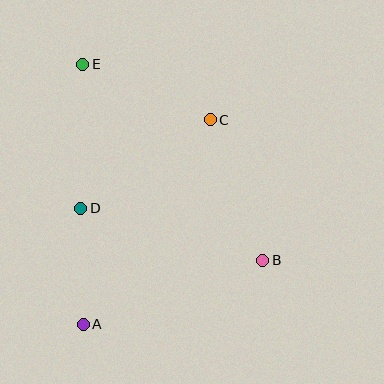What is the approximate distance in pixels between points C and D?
The distance between C and D is approximately 157 pixels.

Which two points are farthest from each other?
Points B and E are farthest from each other.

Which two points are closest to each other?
Points A and D are closest to each other.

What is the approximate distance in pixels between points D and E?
The distance between D and E is approximately 144 pixels.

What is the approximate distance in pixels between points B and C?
The distance between B and C is approximately 150 pixels.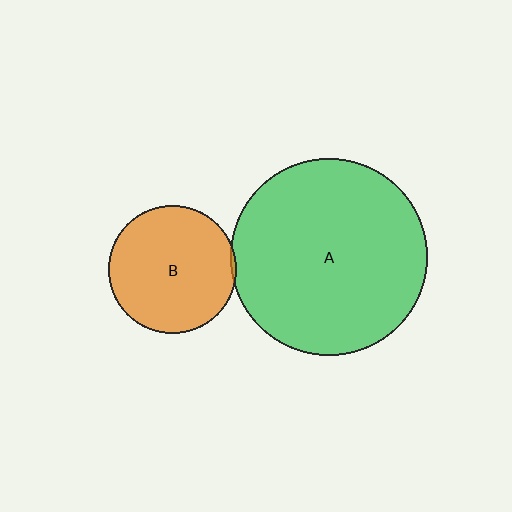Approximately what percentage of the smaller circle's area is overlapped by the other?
Approximately 5%.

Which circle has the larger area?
Circle A (green).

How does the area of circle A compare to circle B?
Approximately 2.4 times.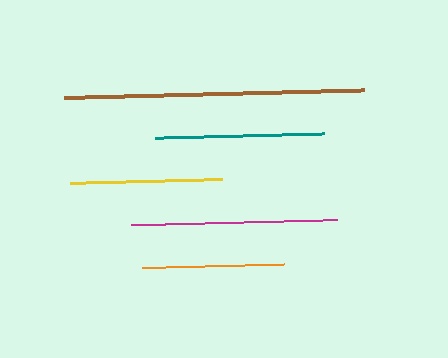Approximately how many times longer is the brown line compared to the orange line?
The brown line is approximately 2.1 times the length of the orange line.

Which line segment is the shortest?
The orange line is the shortest at approximately 141 pixels.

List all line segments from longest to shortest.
From longest to shortest: brown, magenta, teal, yellow, orange.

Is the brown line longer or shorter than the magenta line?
The brown line is longer than the magenta line.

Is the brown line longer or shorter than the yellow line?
The brown line is longer than the yellow line.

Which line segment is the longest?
The brown line is the longest at approximately 300 pixels.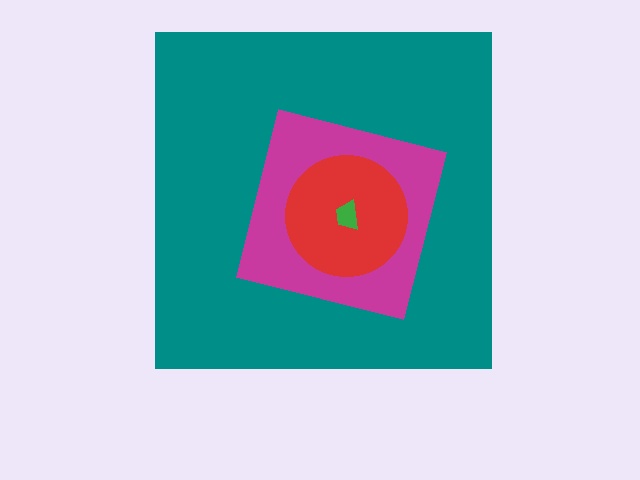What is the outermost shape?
The teal square.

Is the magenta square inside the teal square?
Yes.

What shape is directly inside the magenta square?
The red circle.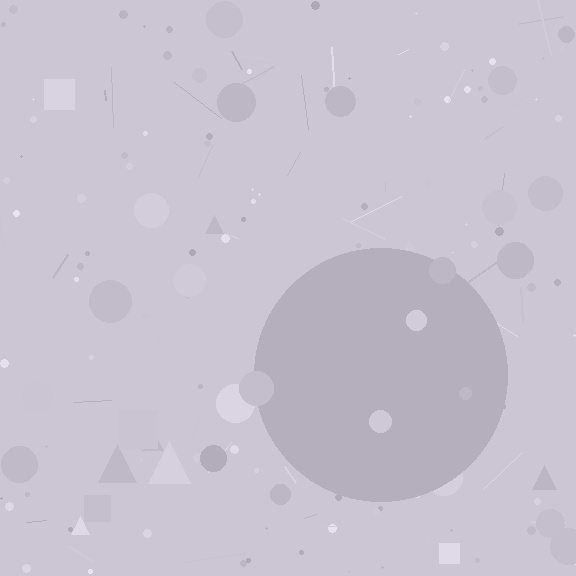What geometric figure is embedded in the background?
A circle is embedded in the background.